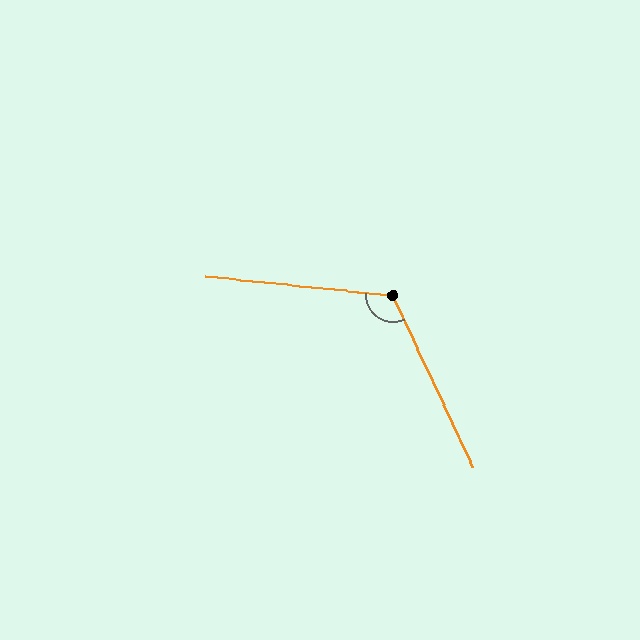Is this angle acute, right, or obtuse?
It is obtuse.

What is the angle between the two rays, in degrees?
Approximately 121 degrees.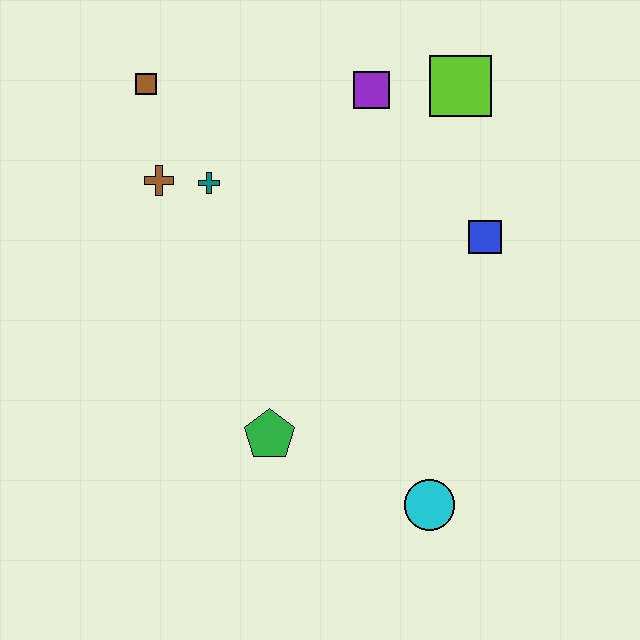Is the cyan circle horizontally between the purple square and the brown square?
No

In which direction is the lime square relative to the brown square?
The lime square is to the right of the brown square.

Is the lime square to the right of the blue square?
No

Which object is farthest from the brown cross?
The cyan circle is farthest from the brown cross.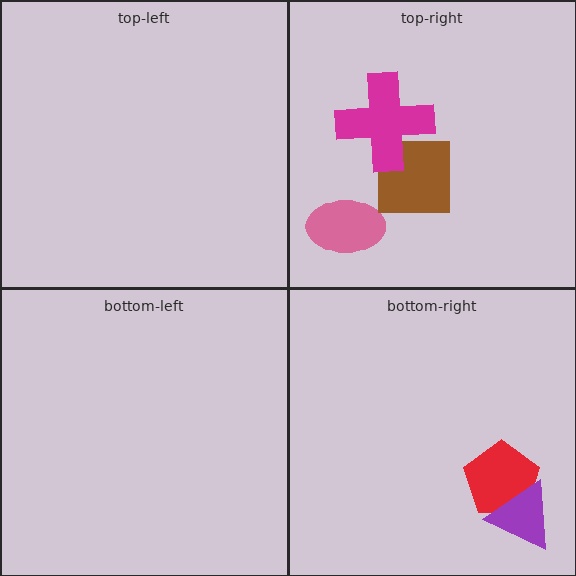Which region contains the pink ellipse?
The top-right region.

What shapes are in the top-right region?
The pink ellipse, the brown square, the magenta cross.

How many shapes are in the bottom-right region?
2.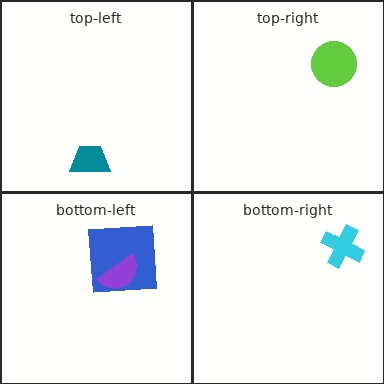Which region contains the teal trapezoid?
The top-left region.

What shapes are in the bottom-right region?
The cyan cross.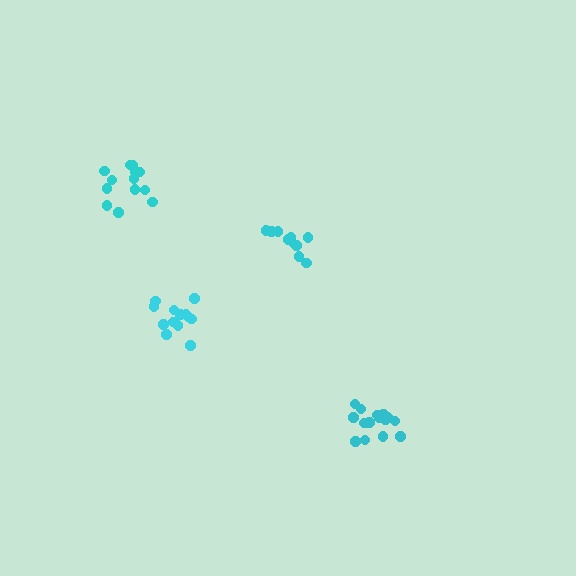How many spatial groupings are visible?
There are 4 spatial groupings.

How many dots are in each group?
Group 1: 13 dots, Group 2: 10 dots, Group 3: 13 dots, Group 4: 15 dots (51 total).